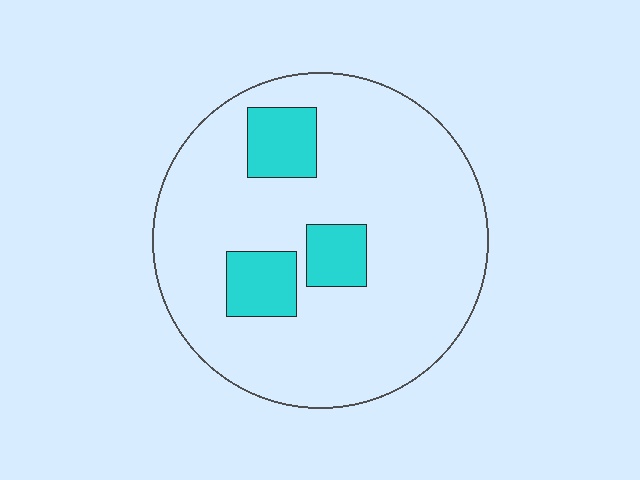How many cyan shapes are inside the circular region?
3.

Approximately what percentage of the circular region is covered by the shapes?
Approximately 15%.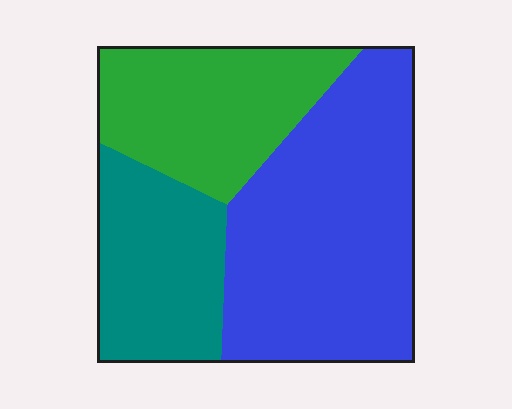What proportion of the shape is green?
Green covers roughly 25% of the shape.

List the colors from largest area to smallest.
From largest to smallest: blue, green, teal.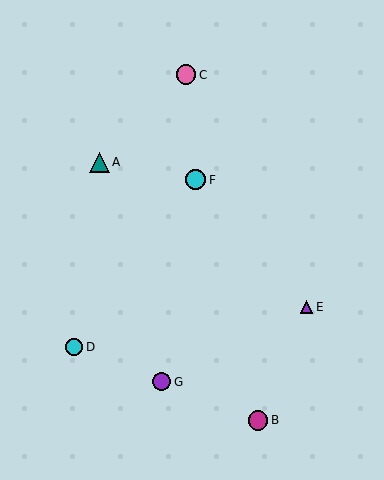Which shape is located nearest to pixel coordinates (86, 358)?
The cyan circle (labeled D) at (74, 347) is nearest to that location.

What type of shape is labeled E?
Shape E is a purple triangle.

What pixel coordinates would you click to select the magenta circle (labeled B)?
Click at (258, 420) to select the magenta circle B.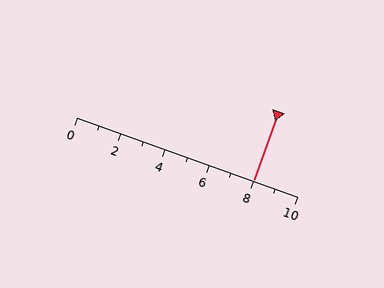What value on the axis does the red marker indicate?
The marker indicates approximately 8.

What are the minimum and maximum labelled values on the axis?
The axis runs from 0 to 10.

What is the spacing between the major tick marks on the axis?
The major ticks are spaced 2 apart.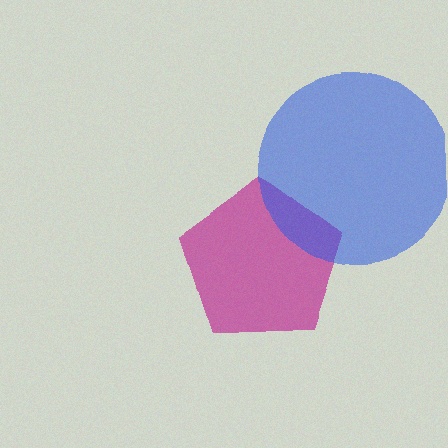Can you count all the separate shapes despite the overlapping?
Yes, there are 2 separate shapes.